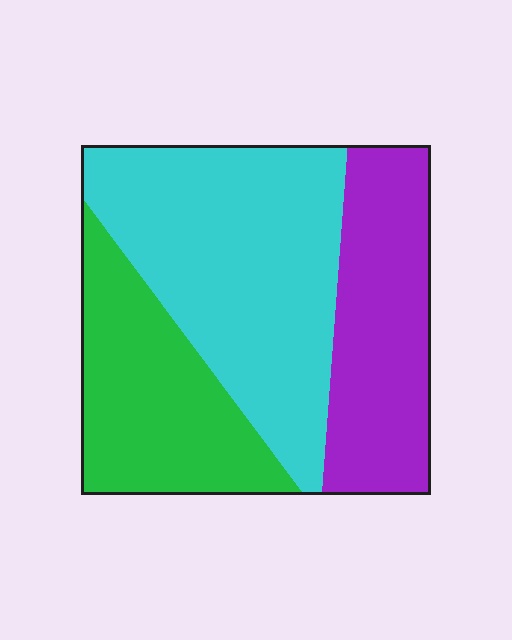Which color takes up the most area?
Cyan, at roughly 45%.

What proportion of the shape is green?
Green covers about 25% of the shape.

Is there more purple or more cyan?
Cyan.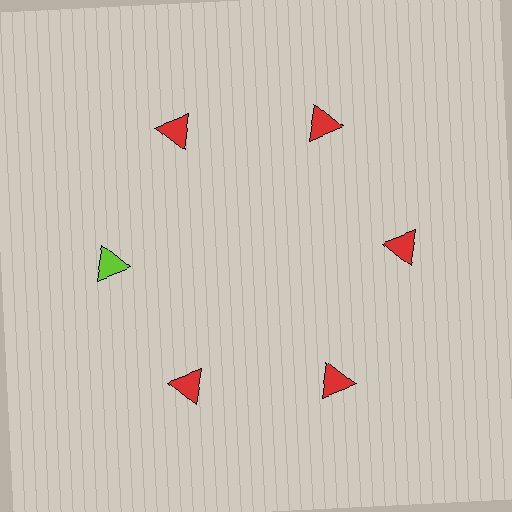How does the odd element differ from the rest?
It has a different color: lime instead of red.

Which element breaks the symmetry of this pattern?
The lime triangle at roughly the 9 o'clock position breaks the symmetry. All other shapes are red triangles.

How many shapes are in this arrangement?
There are 6 shapes arranged in a ring pattern.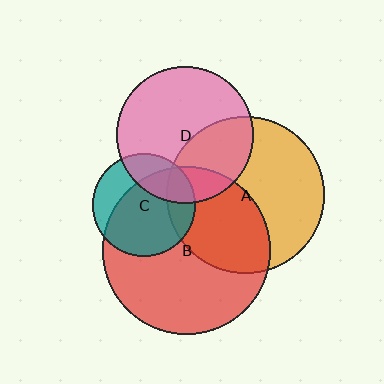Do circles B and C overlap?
Yes.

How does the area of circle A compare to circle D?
Approximately 1.3 times.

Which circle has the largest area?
Circle B (red).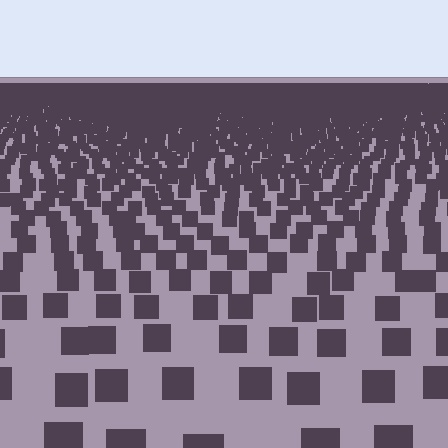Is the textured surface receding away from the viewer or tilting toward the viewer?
The surface is receding away from the viewer. Texture elements get smaller and denser toward the top.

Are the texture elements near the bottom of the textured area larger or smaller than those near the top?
Larger. Near the bottom, elements are closer to the viewer and appear at a bigger on-screen size.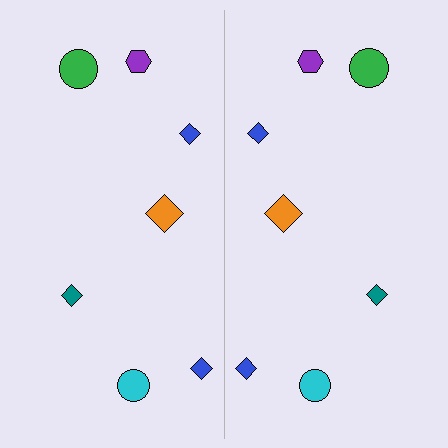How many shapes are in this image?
There are 14 shapes in this image.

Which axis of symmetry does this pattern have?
The pattern has a vertical axis of symmetry running through the center of the image.